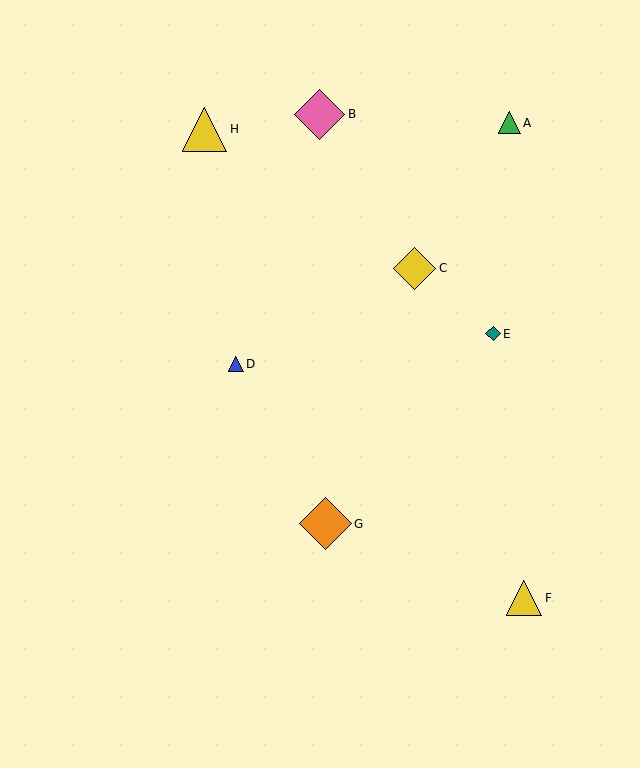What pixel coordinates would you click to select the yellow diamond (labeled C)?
Click at (415, 268) to select the yellow diamond C.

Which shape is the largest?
The orange diamond (labeled G) is the largest.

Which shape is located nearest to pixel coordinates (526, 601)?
The yellow triangle (labeled F) at (524, 598) is nearest to that location.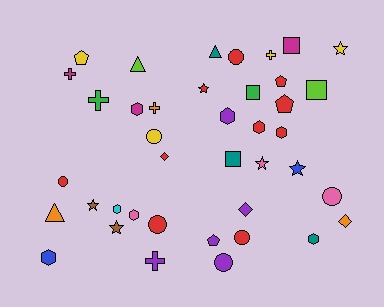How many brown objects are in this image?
There are 2 brown objects.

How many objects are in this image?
There are 40 objects.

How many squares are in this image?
There are 4 squares.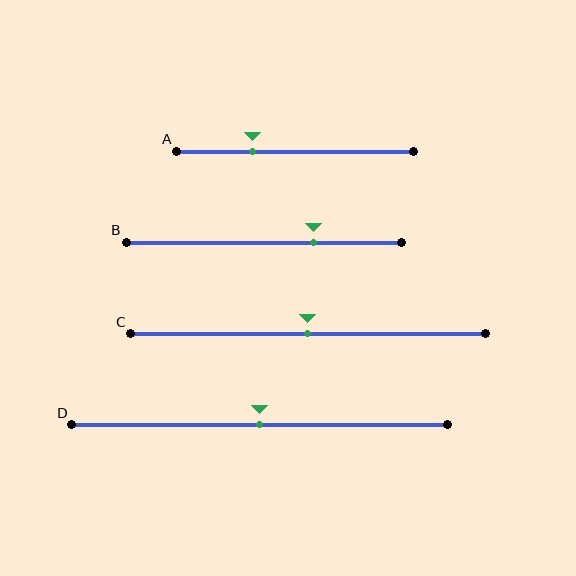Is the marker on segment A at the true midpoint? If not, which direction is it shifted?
No, the marker on segment A is shifted to the left by about 18% of the segment length.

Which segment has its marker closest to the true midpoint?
Segment C has its marker closest to the true midpoint.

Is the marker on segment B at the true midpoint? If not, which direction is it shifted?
No, the marker on segment B is shifted to the right by about 18% of the segment length.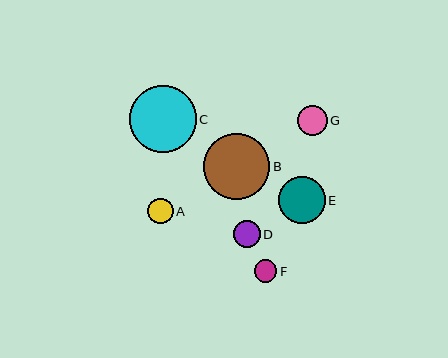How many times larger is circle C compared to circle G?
Circle C is approximately 2.3 times the size of circle G.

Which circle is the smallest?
Circle F is the smallest with a size of approximately 23 pixels.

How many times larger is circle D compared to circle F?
Circle D is approximately 1.2 times the size of circle F.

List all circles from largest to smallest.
From largest to smallest: C, B, E, G, D, A, F.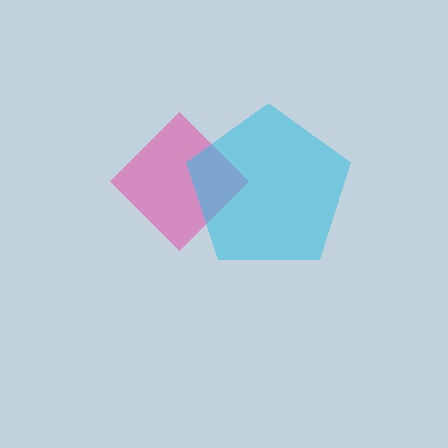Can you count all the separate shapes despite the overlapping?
Yes, there are 2 separate shapes.